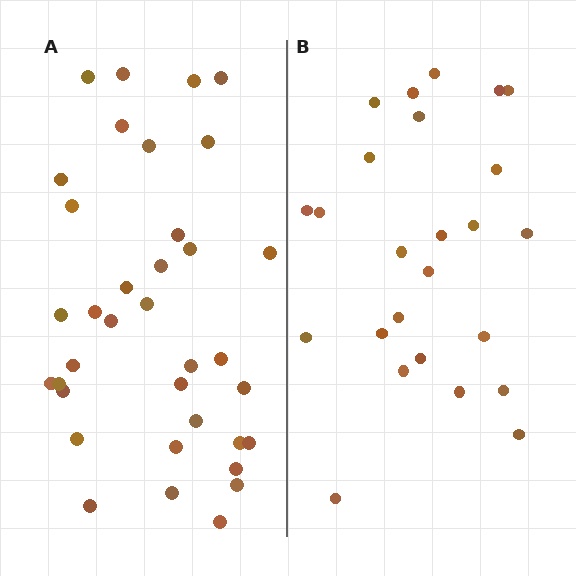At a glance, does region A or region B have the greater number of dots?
Region A (the left region) has more dots.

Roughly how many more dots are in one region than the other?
Region A has roughly 12 or so more dots than region B.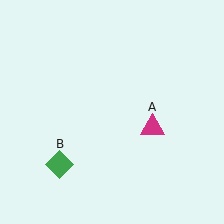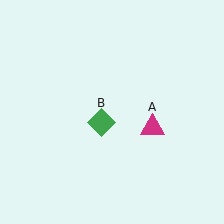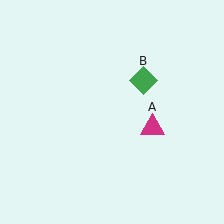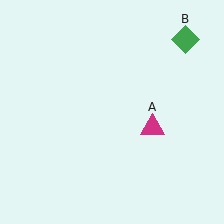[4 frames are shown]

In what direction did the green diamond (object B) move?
The green diamond (object B) moved up and to the right.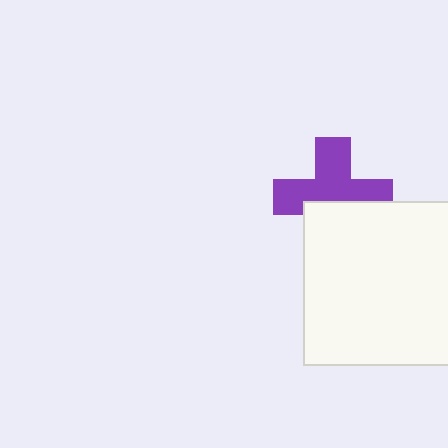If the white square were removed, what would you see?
You would see the complete purple cross.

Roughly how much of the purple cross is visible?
About half of it is visible (roughly 62%).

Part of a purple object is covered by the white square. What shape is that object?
It is a cross.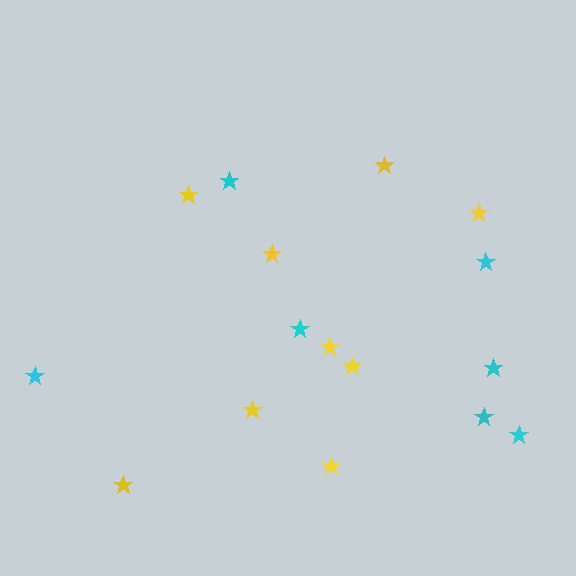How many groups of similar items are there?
There are 2 groups: one group of yellow stars (9) and one group of cyan stars (7).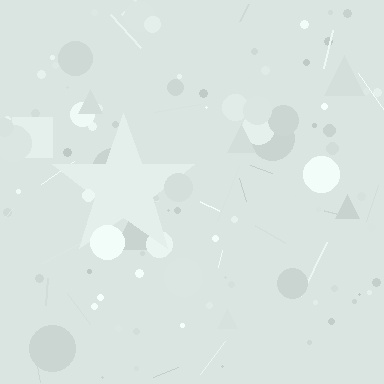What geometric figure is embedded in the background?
A star is embedded in the background.